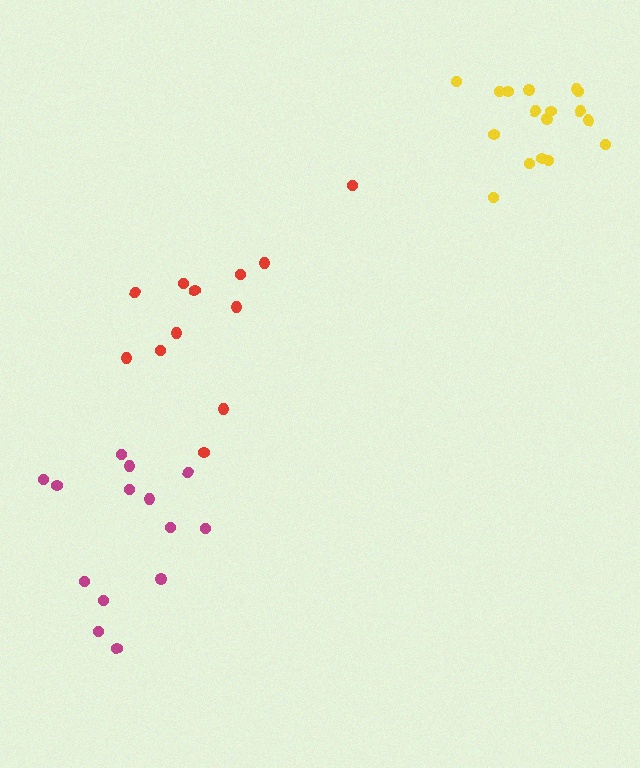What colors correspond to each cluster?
The clusters are colored: magenta, red, yellow.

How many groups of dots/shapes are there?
There are 3 groups.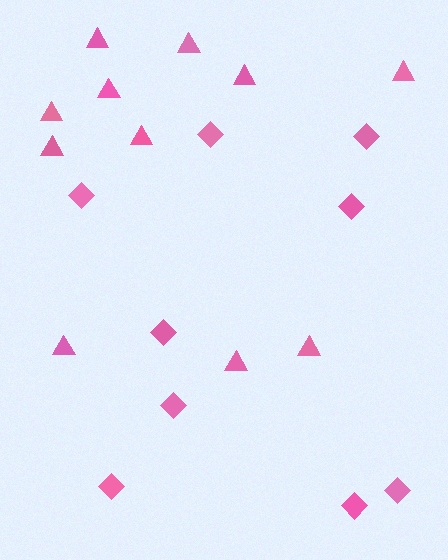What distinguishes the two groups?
There are 2 groups: one group of triangles (11) and one group of diamonds (9).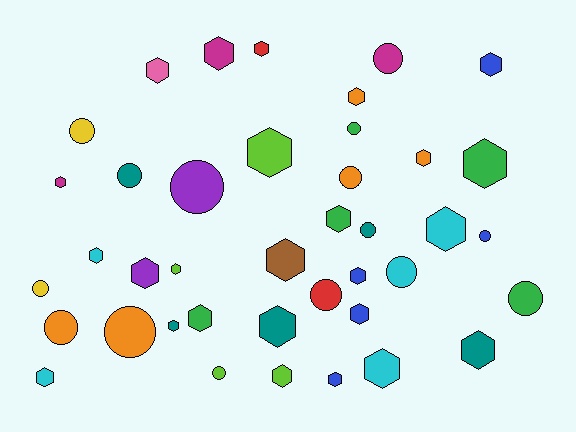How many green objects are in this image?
There are 5 green objects.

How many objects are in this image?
There are 40 objects.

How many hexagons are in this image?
There are 25 hexagons.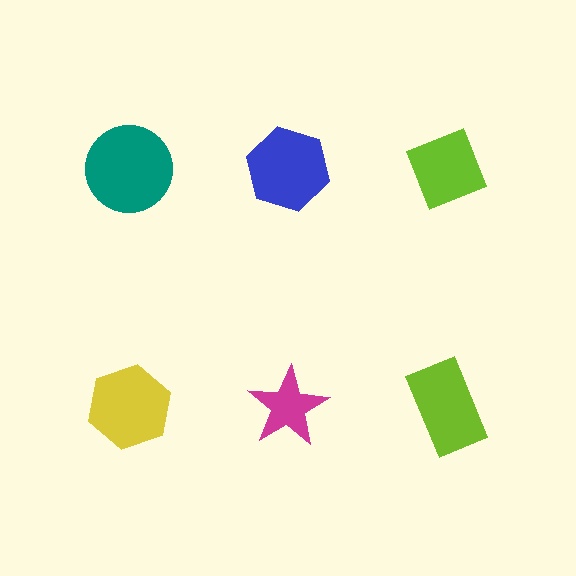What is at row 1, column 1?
A teal circle.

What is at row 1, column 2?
A blue hexagon.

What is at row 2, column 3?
A lime rectangle.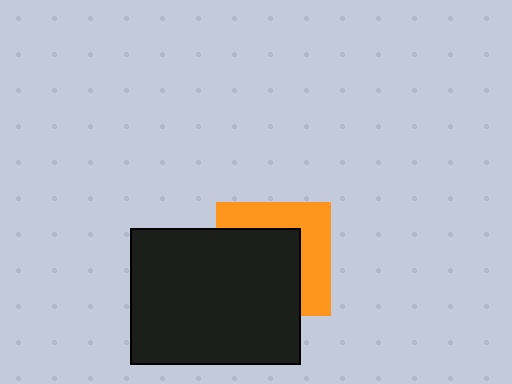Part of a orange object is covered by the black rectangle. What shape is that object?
It is a square.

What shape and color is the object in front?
The object in front is a black rectangle.